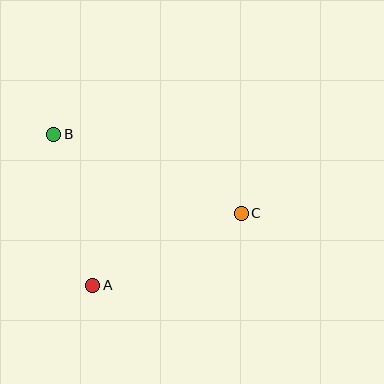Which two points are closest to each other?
Points A and B are closest to each other.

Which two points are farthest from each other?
Points B and C are farthest from each other.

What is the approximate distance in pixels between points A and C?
The distance between A and C is approximately 165 pixels.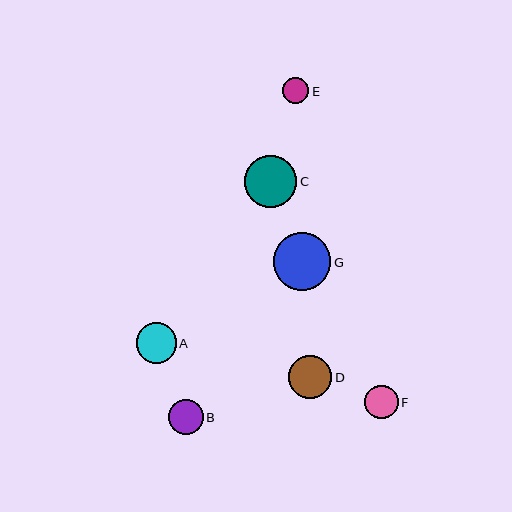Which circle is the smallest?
Circle E is the smallest with a size of approximately 26 pixels.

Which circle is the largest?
Circle G is the largest with a size of approximately 58 pixels.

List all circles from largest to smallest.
From largest to smallest: G, C, D, A, B, F, E.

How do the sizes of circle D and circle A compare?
Circle D and circle A are approximately the same size.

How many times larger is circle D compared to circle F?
Circle D is approximately 1.3 times the size of circle F.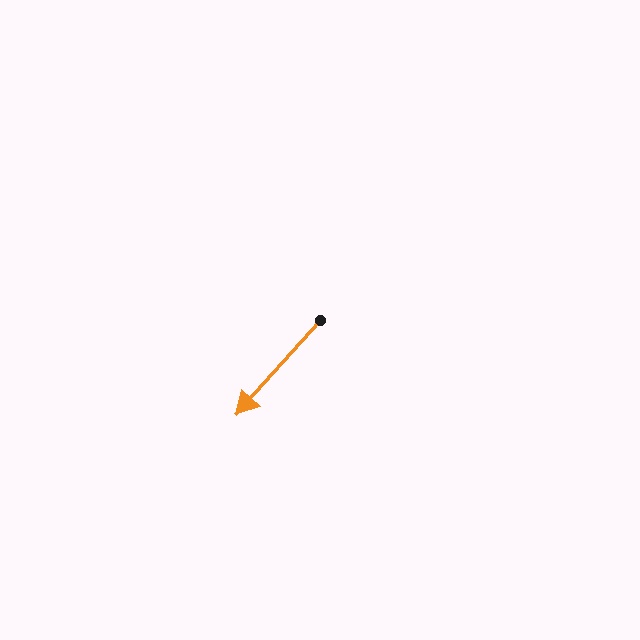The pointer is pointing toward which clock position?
Roughly 7 o'clock.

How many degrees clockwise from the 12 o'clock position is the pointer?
Approximately 222 degrees.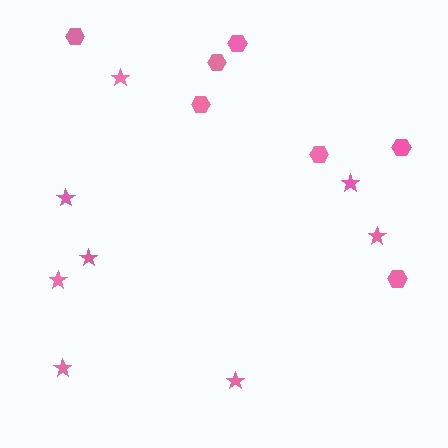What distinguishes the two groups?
There are 2 groups: one group of stars (8) and one group of hexagons (7).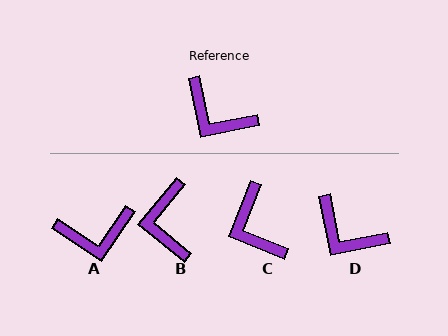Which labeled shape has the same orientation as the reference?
D.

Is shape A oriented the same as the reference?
No, it is off by about 45 degrees.